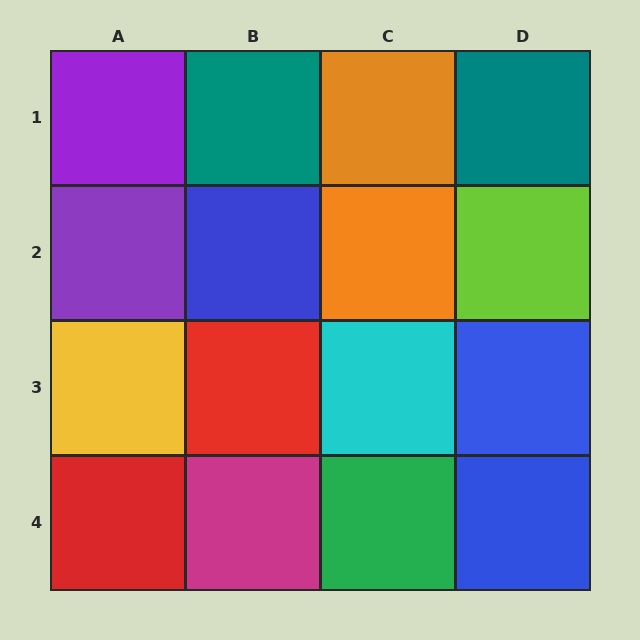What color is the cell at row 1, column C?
Orange.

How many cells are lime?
1 cell is lime.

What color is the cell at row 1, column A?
Purple.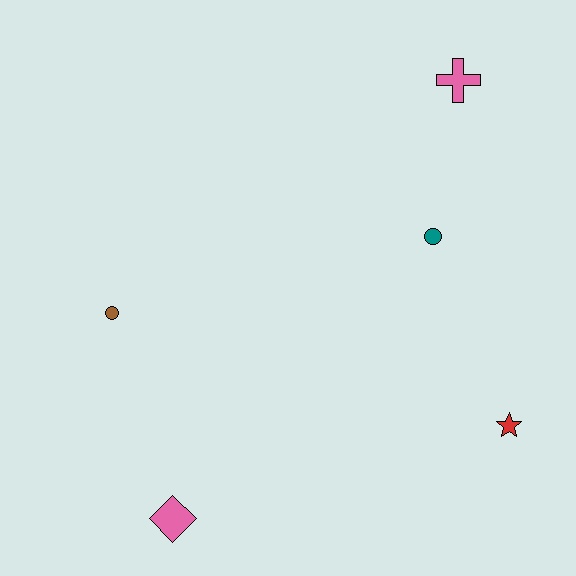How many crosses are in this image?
There is 1 cross.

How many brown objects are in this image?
There is 1 brown object.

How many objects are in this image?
There are 5 objects.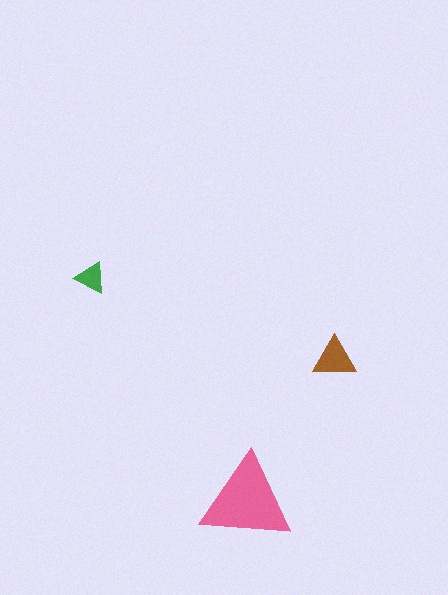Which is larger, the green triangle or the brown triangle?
The brown one.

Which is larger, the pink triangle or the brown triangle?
The pink one.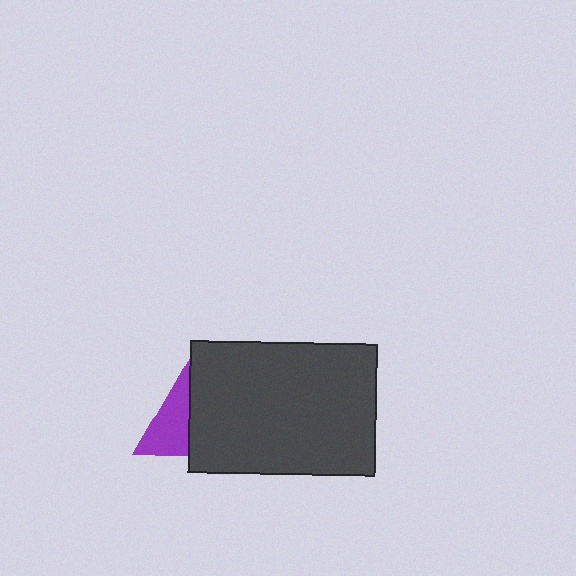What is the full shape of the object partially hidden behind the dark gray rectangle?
The partially hidden object is a purple triangle.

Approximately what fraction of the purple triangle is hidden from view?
Roughly 63% of the purple triangle is hidden behind the dark gray rectangle.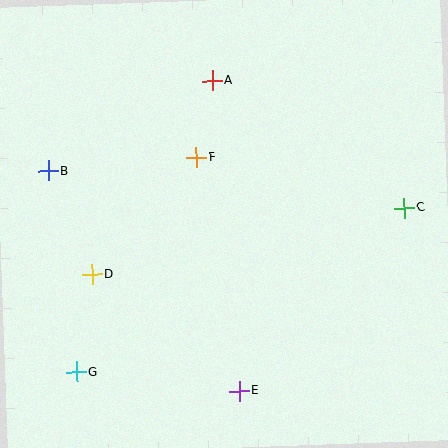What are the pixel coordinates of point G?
Point G is at (77, 372).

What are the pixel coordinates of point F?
Point F is at (196, 158).